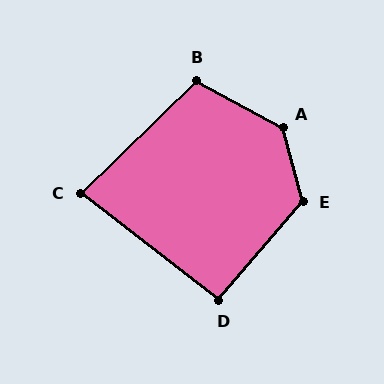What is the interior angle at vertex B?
Approximately 107 degrees (obtuse).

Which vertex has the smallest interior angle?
C, at approximately 82 degrees.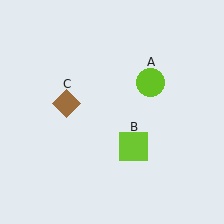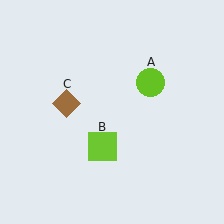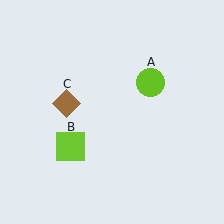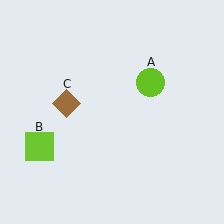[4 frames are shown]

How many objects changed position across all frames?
1 object changed position: lime square (object B).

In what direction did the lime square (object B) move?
The lime square (object B) moved left.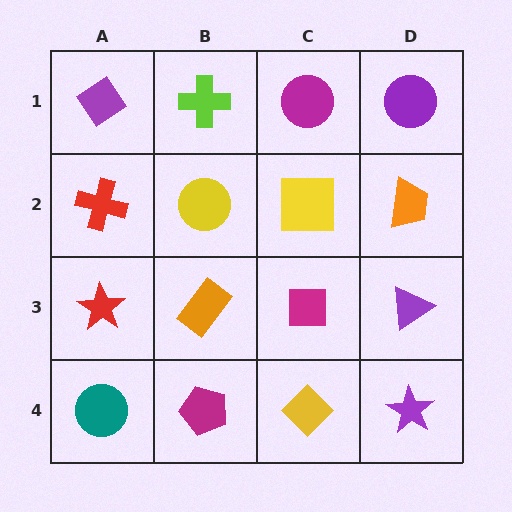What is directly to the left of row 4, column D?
A yellow diamond.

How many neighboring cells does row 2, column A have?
3.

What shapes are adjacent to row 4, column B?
An orange rectangle (row 3, column B), a teal circle (row 4, column A), a yellow diamond (row 4, column C).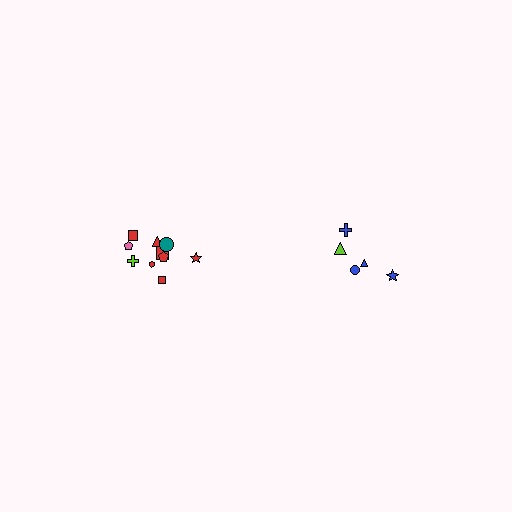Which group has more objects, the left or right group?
The left group.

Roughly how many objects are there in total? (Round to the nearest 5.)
Roughly 15 objects in total.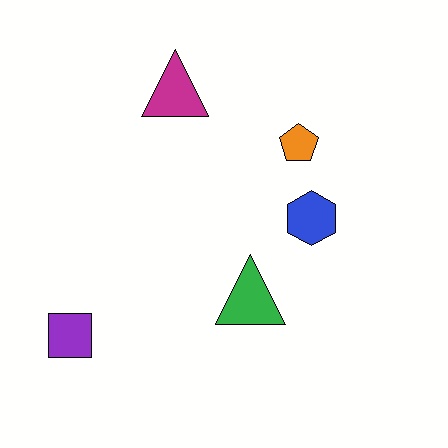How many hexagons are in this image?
There is 1 hexagon.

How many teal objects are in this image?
There are no teal objects.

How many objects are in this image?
There are 5 objects.